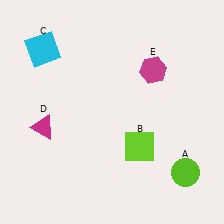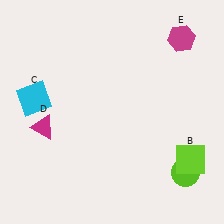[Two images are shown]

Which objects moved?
The objects that moved are: the lime square (B), the cyan square (C), the magenta hexagon (E).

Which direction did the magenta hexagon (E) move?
The magenta hexagon (E) moved up.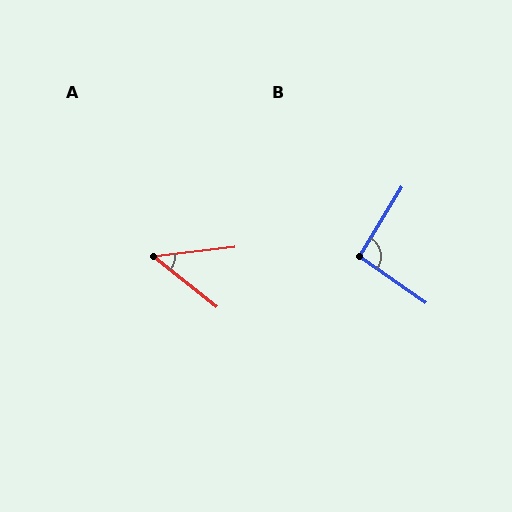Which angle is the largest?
B, at approximately 93 degrees.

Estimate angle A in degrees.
Approximately 46 degrees.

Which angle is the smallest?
A, at approximately 46 degrees.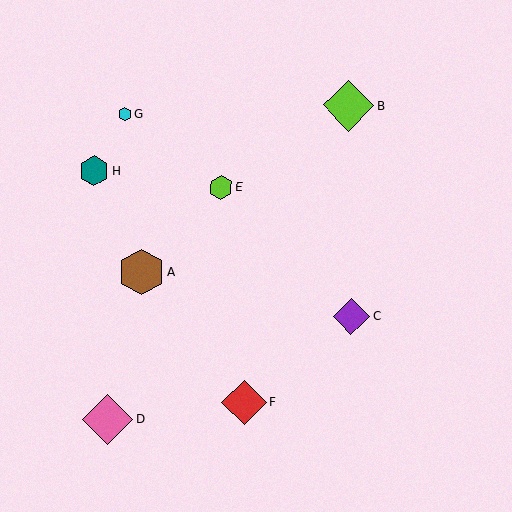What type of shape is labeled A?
Shape A is a brown hexagon.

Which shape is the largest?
The lime diamond (labeled B) is the largest.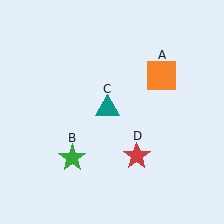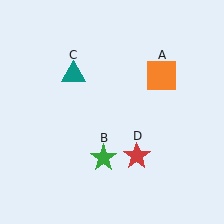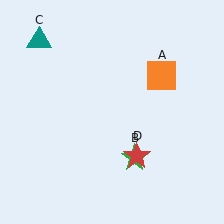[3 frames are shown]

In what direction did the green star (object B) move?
The green star (object B) moved right.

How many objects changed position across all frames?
2 objects changed position: green star (object B), teal triangle (object C).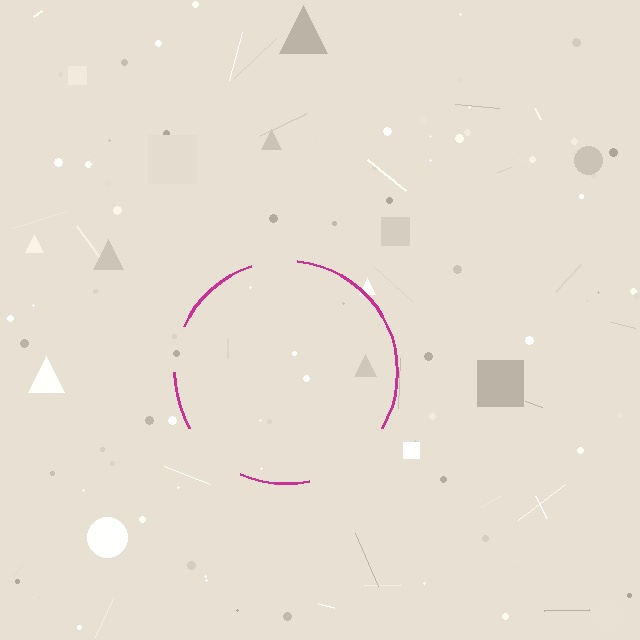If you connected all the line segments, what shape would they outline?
They would outline a circle.